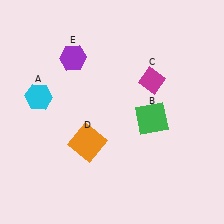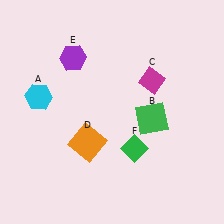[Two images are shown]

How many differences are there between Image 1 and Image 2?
There is 1 difference between the two images.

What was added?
A green diamond (F) was added in Image 2.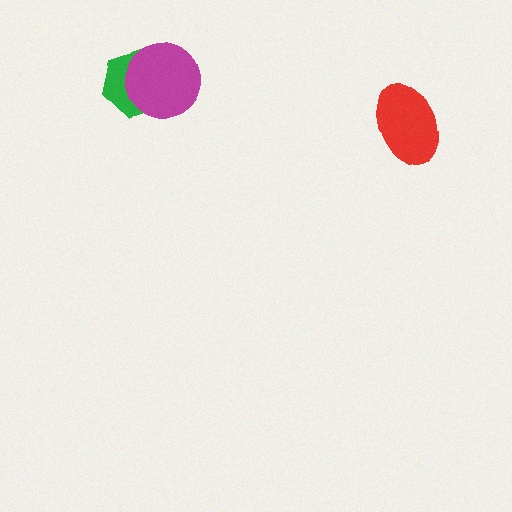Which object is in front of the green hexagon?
The magenta circle is in front of the green hexagon.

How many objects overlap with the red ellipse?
0 objects overlap with the red ellipse.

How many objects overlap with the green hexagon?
1 object overlaps with the green hexagon.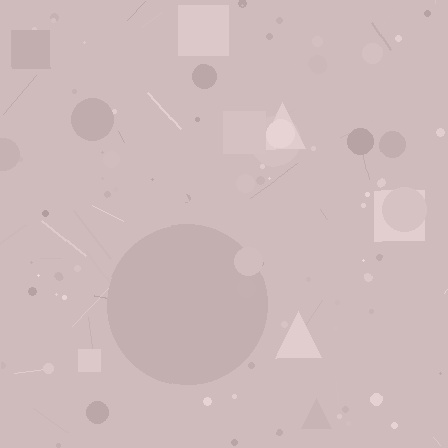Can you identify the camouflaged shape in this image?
The camouflaged shape is a circle.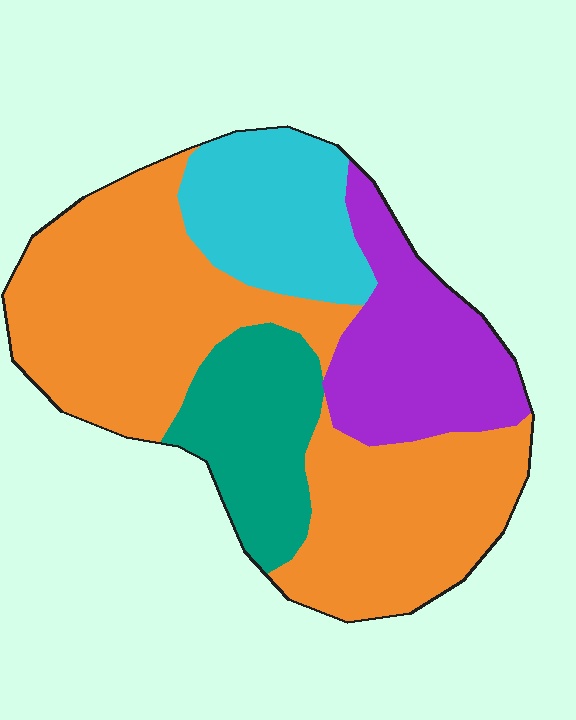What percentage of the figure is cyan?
Cyan takes up less than a quarter of the figure.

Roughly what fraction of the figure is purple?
Purple covers 18% of the figure.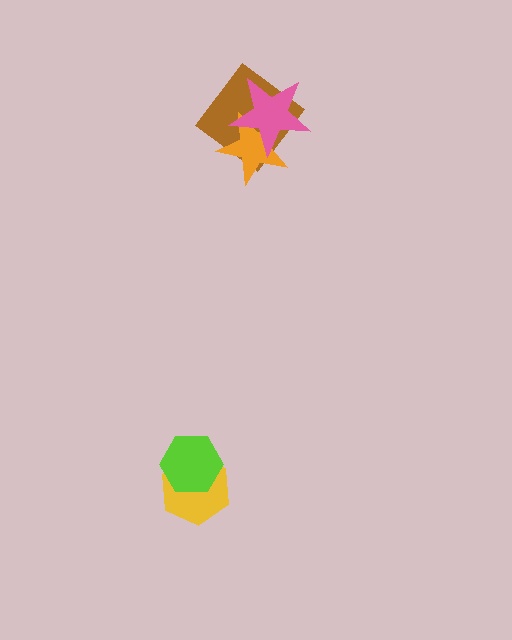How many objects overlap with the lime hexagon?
1 object overlaps with the lime hexagon.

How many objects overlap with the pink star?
2 objects overlap with the pink star.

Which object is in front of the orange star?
The pink star is in front of the orange star.